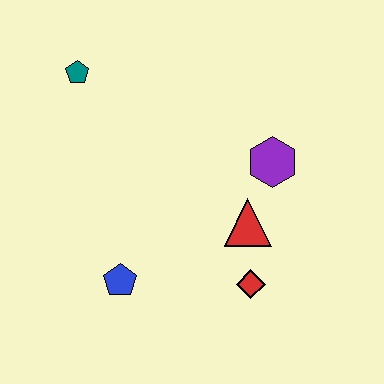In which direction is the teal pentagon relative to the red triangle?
The teal pentagon is to the left of the red triangle.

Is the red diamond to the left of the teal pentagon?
No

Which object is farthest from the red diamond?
The teal pentagon is farthest from the red diamond.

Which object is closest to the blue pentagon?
The red diamond is closest to the blue pentagon.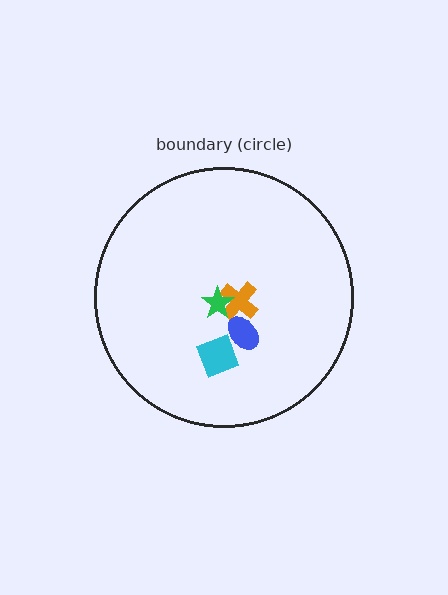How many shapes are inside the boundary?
4 inside, 0 outside.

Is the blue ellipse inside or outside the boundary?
Inside.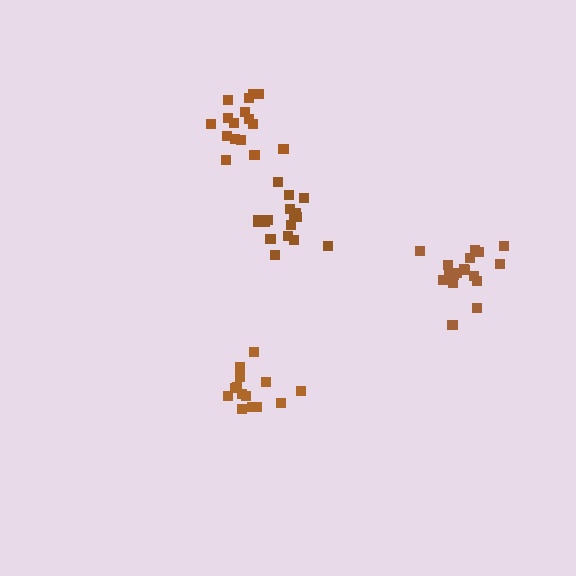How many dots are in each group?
Group 1: 17 dots, Group 2: 14 dots, Group 3: 18 dots, Group 4: 16 dots (65 total).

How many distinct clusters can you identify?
There are 4 distinct clusters.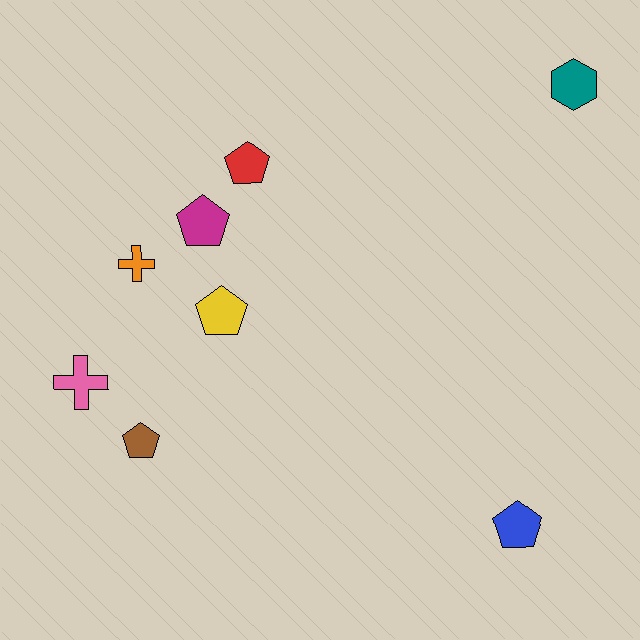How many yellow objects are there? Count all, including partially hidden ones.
There is 1 yellow object.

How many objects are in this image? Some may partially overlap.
There are 8 objects.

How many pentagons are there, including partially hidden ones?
There are 5 pentagons.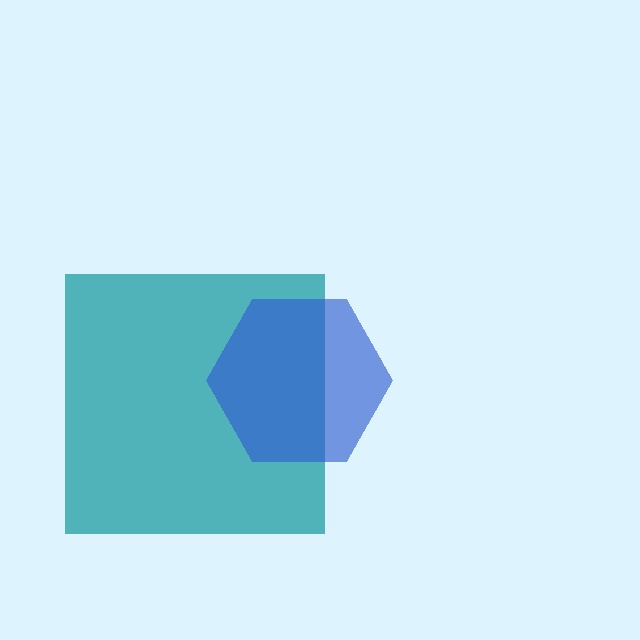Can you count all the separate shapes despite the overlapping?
Yes, there are 2 separate shapes.